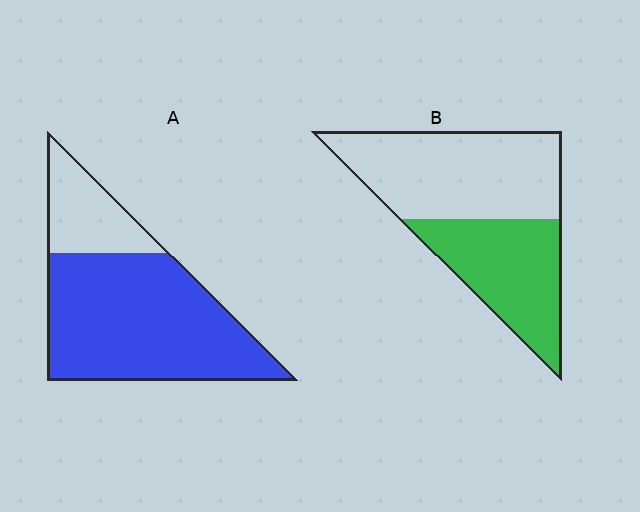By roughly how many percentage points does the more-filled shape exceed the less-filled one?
By roughly 35 percentage points (A over B).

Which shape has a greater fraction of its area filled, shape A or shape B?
Shape A.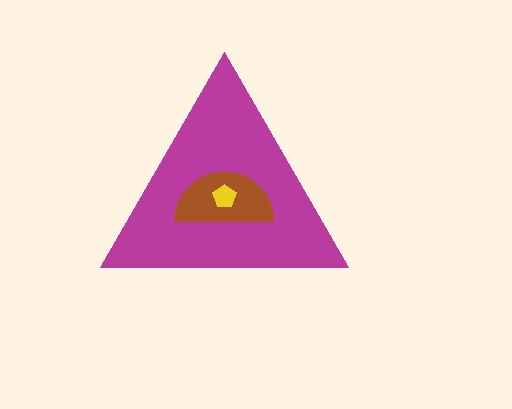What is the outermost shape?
The magenta triangle.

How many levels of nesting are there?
3.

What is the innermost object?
The yellow pentagon.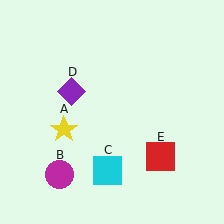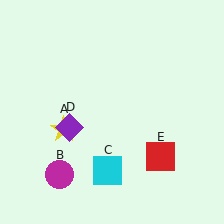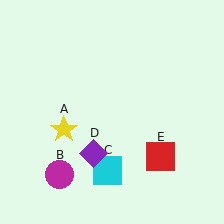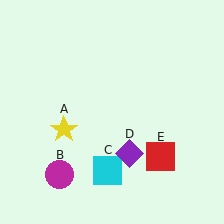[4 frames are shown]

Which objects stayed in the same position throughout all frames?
Yellow star (object A) and magenta circle (object B) and cyan square (object C) and red square (object E) remained stationary.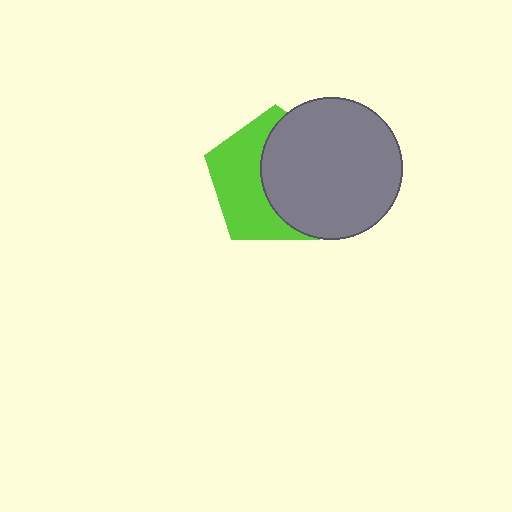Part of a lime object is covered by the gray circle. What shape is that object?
It is a pentagon.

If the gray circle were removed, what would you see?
You would see the complete lime pentagon.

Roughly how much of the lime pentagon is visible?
About half of it is visible (roughly 47%).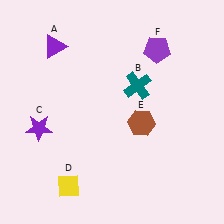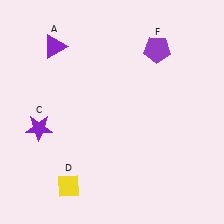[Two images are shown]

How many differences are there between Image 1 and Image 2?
There are 2 differences between the two images.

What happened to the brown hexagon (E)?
The brown hexagon (E) was removed in Image 2. It was in the bottom-right area of Image 1.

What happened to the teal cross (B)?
The teal cross (B) was removed in Image 2. It was in the top-right area of Image 1.